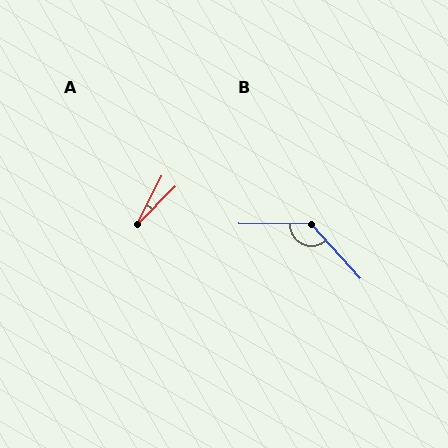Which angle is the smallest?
A, at approximately 18 degrees.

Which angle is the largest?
B, at approximately 133 degrees.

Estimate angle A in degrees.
Approximately 18 degrees.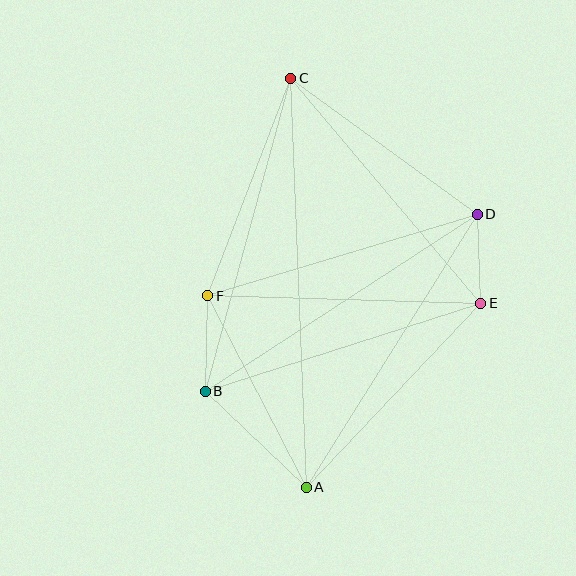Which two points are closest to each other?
Points D and E are closest to each other.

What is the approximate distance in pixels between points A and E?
The distance between A and E is approximately 254 pixels.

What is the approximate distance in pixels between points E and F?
The distance between E and F is approximately 273 pixels.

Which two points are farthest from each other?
Points A and C are farthest from each other.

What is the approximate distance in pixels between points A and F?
The distance between A and F is approximately 215 pixels.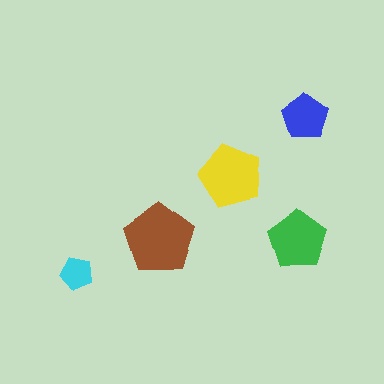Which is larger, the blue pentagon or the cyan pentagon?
The blue one.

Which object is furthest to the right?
The blue pentagon is rightmost.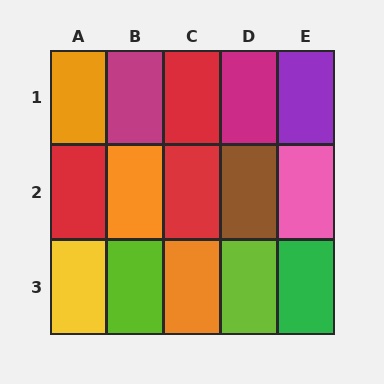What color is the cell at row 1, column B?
Magenta.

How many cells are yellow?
1 cell is yellow.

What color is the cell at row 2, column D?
Brown.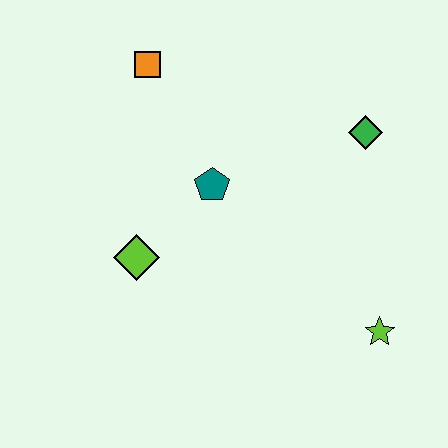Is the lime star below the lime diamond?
Yes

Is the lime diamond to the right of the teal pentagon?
No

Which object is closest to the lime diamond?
The teal pentagon is closest to the lime diamond.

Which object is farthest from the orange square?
The lime star is farthest from the orange square.